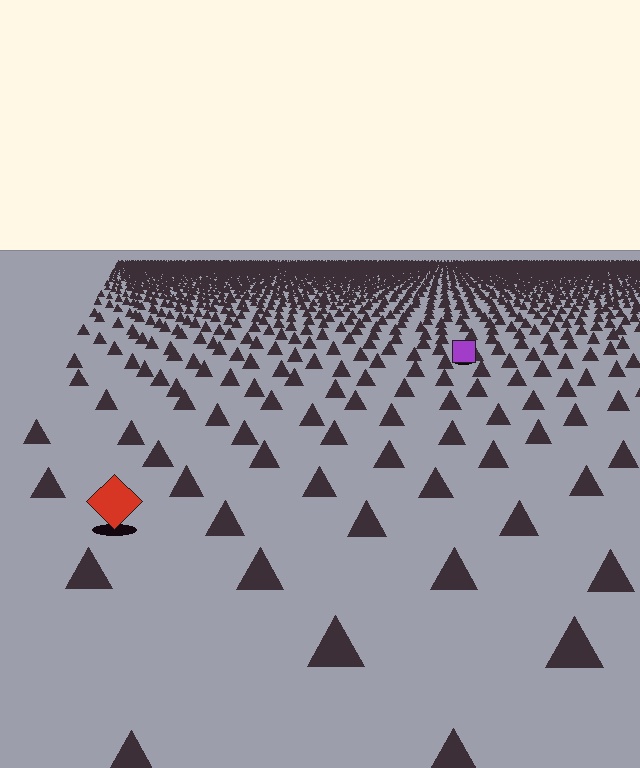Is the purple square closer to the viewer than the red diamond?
No. The red diamond is closer — you can tell from the texture gradient: the ground texture is coarser near it.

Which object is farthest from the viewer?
The purple square is farthest from the viewer. It appears smaller and the ground texture around it is denser.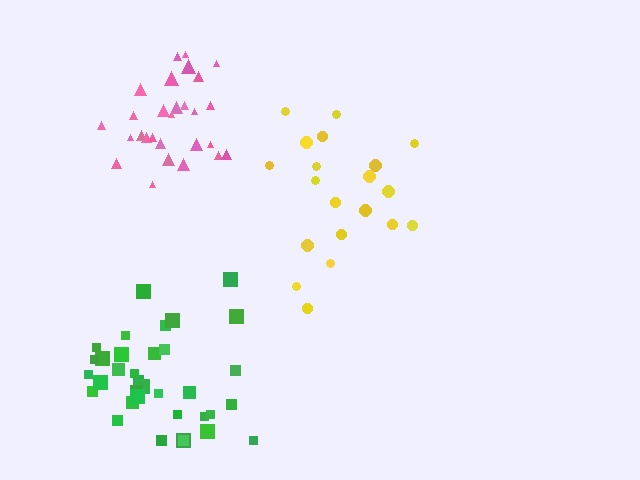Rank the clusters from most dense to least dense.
pink, green, yellow.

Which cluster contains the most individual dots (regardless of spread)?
Green (35).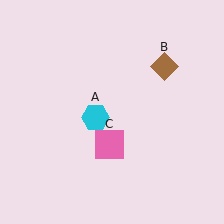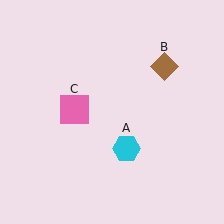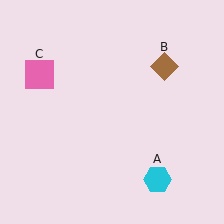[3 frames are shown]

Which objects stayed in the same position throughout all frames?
Brown diamond (object B) remained stationary.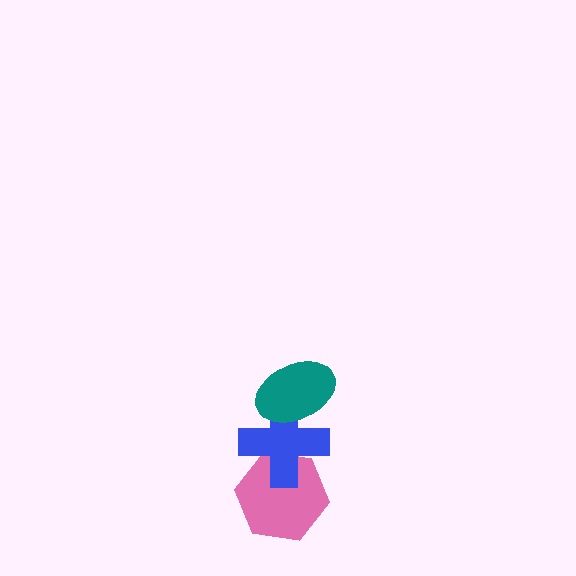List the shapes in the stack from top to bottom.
From top to bottom: the teal ellipse, the blue cross, the pink hexagon.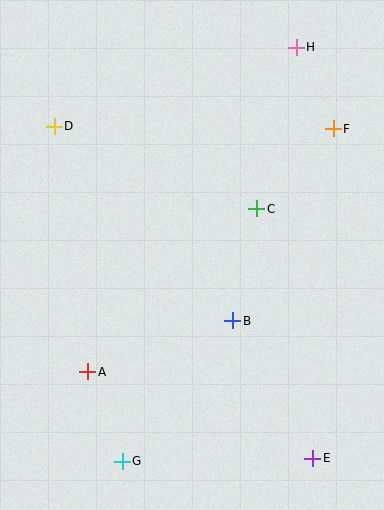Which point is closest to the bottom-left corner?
Point G is closest to the bottom-left corner.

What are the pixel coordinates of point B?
Point B is at (233, 321).